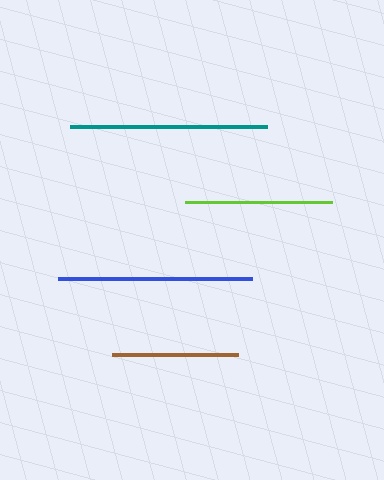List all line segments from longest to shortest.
From longest to shortest: teal, blue, lime, brown.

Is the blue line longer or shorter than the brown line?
The blue line is longer than the brown line.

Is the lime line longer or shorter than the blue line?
The blue line is longer than the lime line.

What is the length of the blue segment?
The blue segment is approximately 194 pixels long.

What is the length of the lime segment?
The lime segment is approximately 146 pixels long.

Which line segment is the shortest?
The brown line is the shortest at approximately 126 pixels.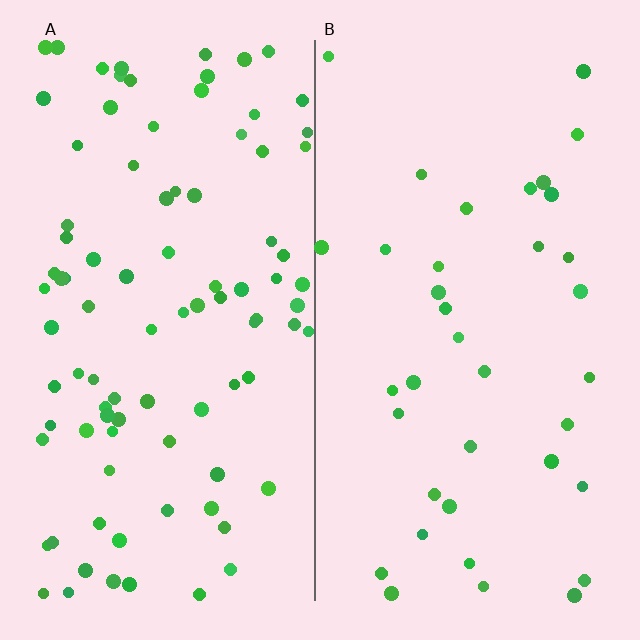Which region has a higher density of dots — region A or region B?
A (the left).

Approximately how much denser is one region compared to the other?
Approximately 2.5× — region A over region B.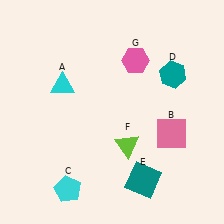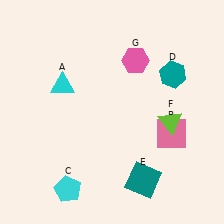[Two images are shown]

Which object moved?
The lime triangle (F) moved right.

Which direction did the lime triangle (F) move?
The lime triangle (F) moved right.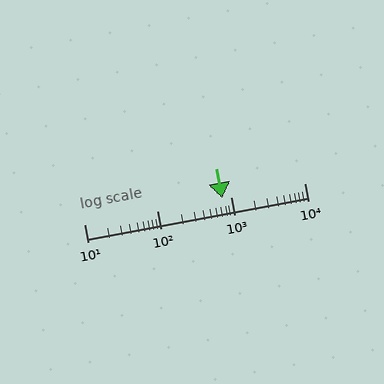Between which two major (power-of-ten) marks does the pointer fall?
The pointer is between 100 and 1000.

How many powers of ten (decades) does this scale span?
The scale spans 3 decades, from 10 to 10000.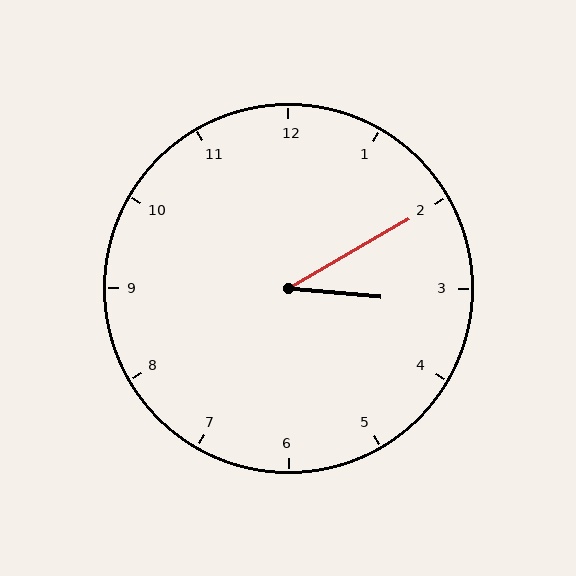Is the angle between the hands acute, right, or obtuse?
It is acute.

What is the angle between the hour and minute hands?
Approximately 35 degrees.